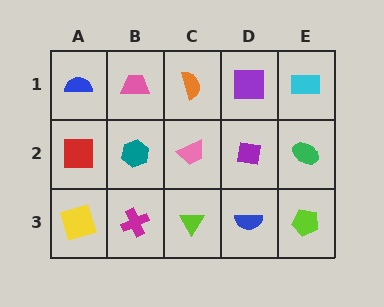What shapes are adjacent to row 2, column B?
A pink trapezoid (row 1, column B), a magenta cross (row 3, column B), a red square (row 2, column A), a pink trapezoid (row 2, column C).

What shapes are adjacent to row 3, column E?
A green ellipse (row 2, column E), a blue semicircle (row 3, column D).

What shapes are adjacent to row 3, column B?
A teal hexagon (row 2, column B), a yellow square (row 3, column A), a lime triangle (row 3, column C).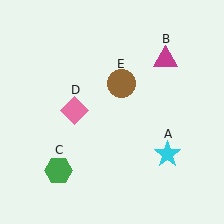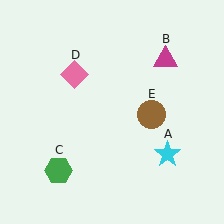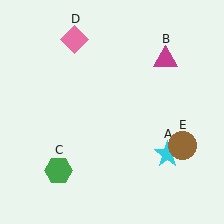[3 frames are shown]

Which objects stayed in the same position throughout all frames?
Cyan star (object A) and magenta triangle (object B) and green hexagon (object C) remained stationary.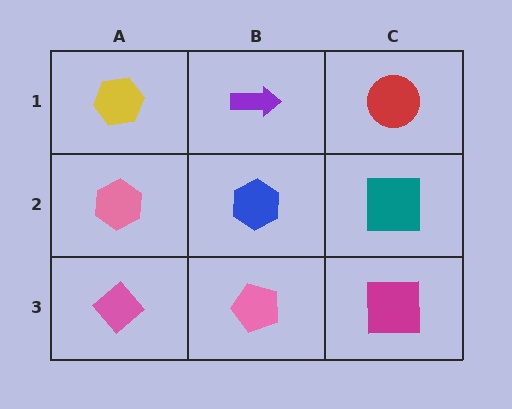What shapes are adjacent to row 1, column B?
A blue hexagon (row 2, column B), a yellow hexagon (row 1, column A), a red circle (row 1, column C).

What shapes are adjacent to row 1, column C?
A teal square (row 2, column C), a purple arrow (row 1, column B).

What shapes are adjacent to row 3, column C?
A teal square (row 2, column C), a pink pentagon (row 3, column B).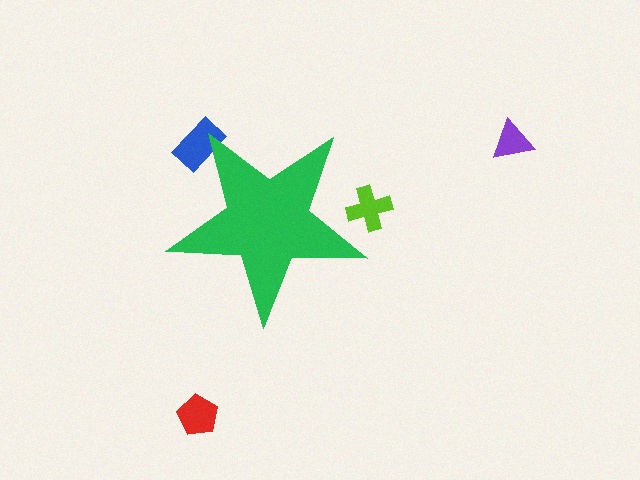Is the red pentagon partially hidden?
No, the red pentagon is fully visible.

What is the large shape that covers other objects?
A green star.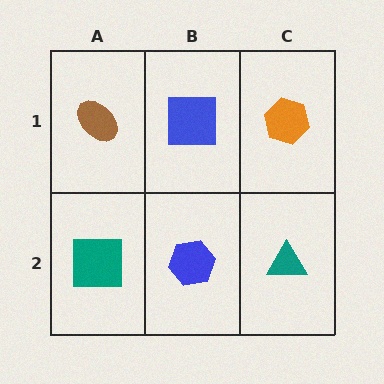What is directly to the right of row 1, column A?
A blue square.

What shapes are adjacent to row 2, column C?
An orange hexagon (row 1, column C), a blue hexagon (row 2, column B).